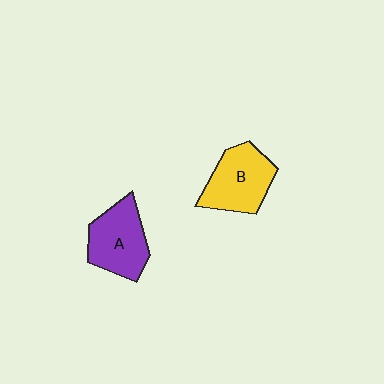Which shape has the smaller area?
Shape A (purple).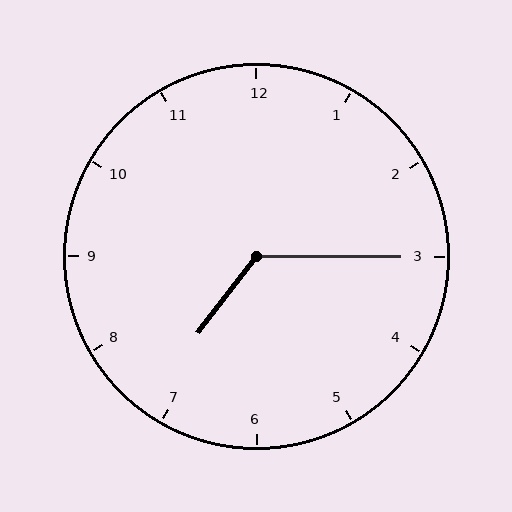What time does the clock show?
7:15.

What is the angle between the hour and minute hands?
Approximately 128 degrees.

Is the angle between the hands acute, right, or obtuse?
It is obtuse.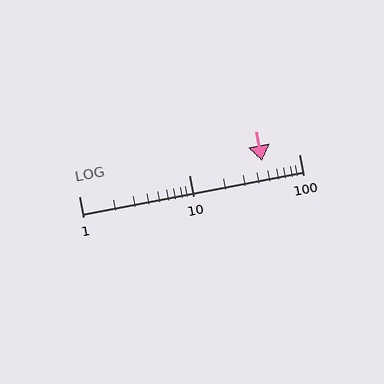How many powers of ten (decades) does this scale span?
The scale spans 2 decades, from 1 to 100.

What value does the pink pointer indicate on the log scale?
The pointer indicates approximately 46.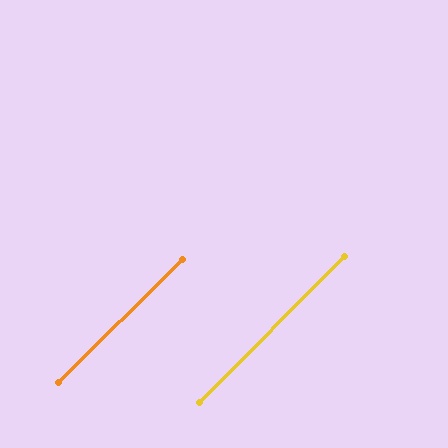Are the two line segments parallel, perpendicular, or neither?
Parallel — their directions differ by only 0.5°.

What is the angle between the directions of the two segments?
Approximately 1 degree.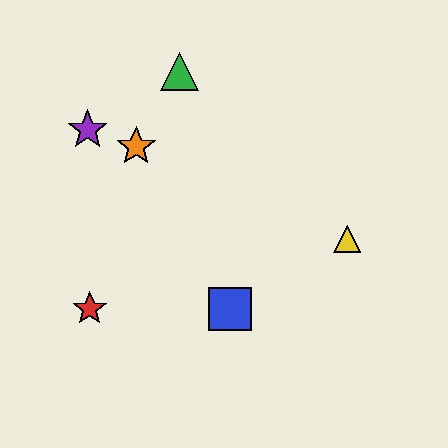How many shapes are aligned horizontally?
2 shapes (the red star, the blue square) are aligned horizontally.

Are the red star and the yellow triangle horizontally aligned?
No, the red star is at y≈309 and the yellow triangle is at y≈239.